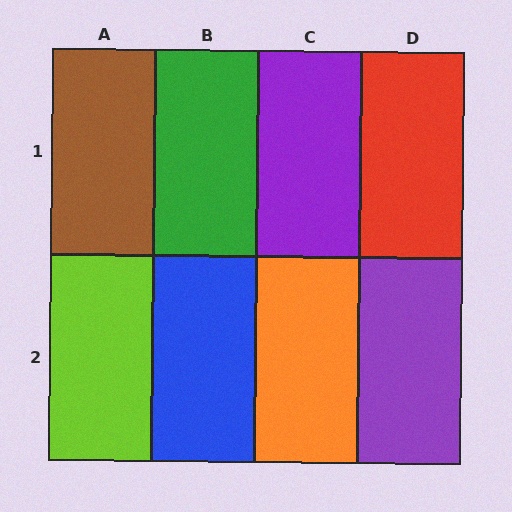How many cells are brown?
1 cell is brown.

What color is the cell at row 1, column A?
Brown.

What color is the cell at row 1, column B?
Green.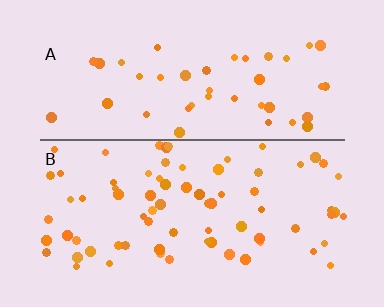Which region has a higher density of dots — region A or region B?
B (the bottom).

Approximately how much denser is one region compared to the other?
Approximately 1.6× — region B over region A.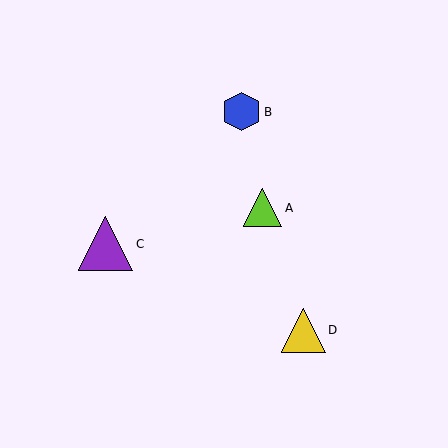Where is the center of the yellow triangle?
The center of the yellow triangle is at (303, 330).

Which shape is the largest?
The purple triangle (labeled C) is the largest.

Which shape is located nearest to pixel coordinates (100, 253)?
The purple triangle (labeled C) at (106, 244) is nearest to that location.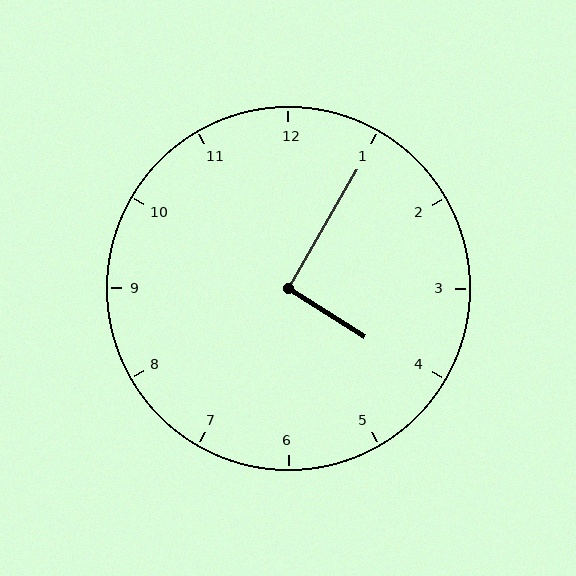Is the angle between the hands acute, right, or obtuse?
It is right.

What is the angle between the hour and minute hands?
Approximately 92 degrees.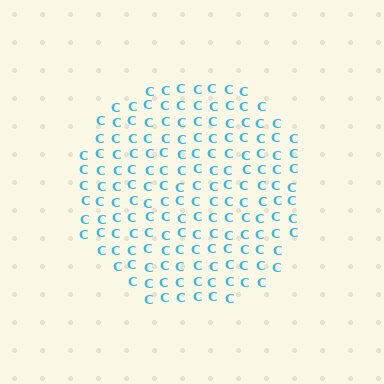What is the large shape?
The large shape is a circle.